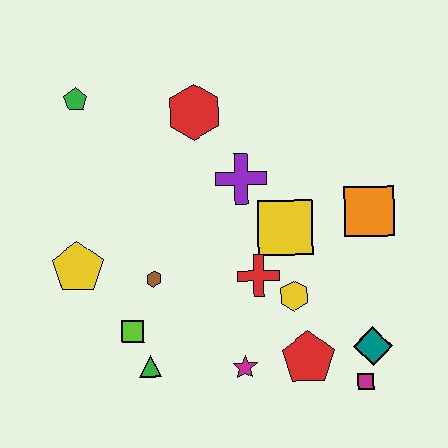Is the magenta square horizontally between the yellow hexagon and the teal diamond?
Yes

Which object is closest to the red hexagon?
The purple cross is closest to the red hexagon.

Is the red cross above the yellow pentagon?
No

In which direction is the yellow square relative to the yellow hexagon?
The yellow square is above the yellow hexagon.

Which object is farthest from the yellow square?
The green pentagon is farthest from the yellow square.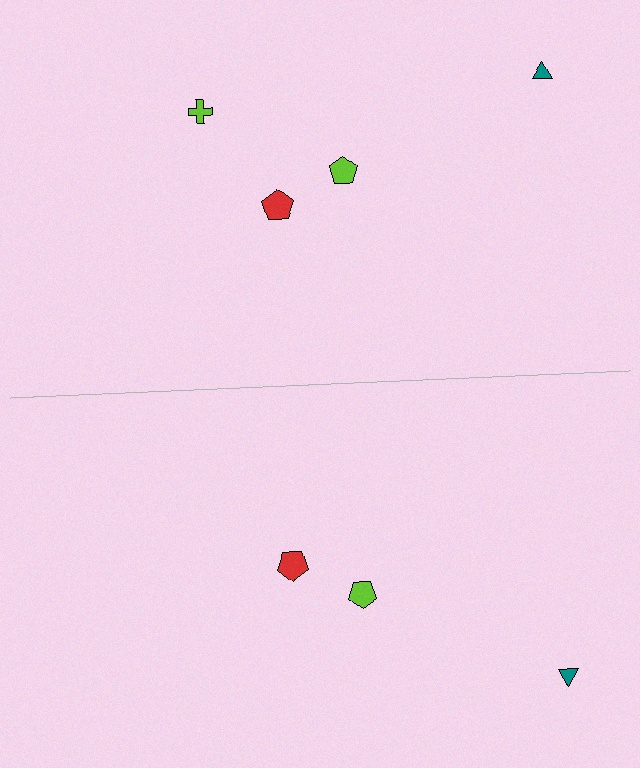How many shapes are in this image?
There are 7 shapes in this image.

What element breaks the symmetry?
A lime cross is missing from the bottom side.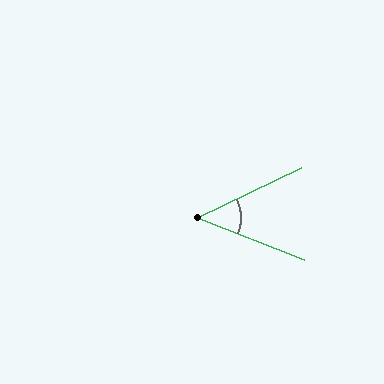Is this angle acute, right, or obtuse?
It is acute.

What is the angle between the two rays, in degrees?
Approximately 47 degrees.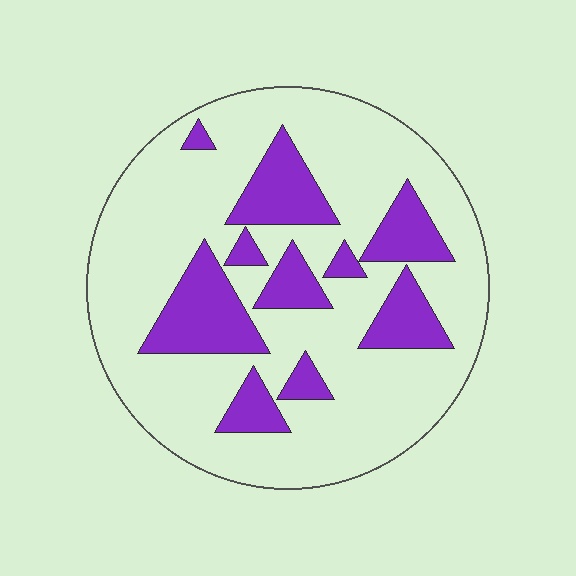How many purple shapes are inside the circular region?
10.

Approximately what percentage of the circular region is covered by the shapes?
Approximately 25%.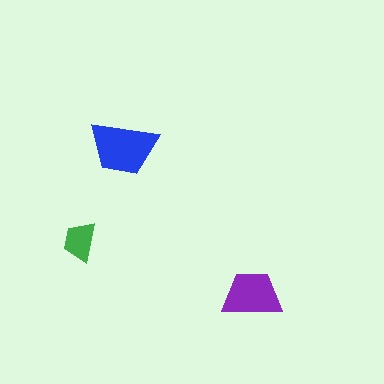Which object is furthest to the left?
The green trapezoid is leftmost.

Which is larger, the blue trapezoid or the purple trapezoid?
The blue one.